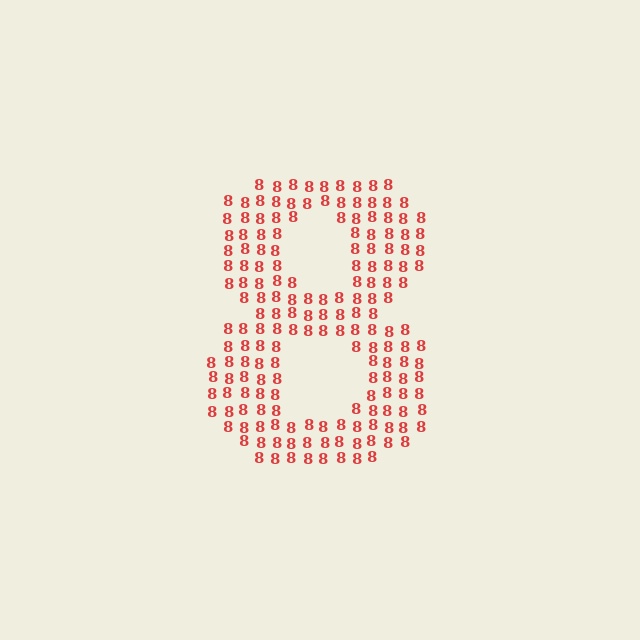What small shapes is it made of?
It is made of small digit 8's.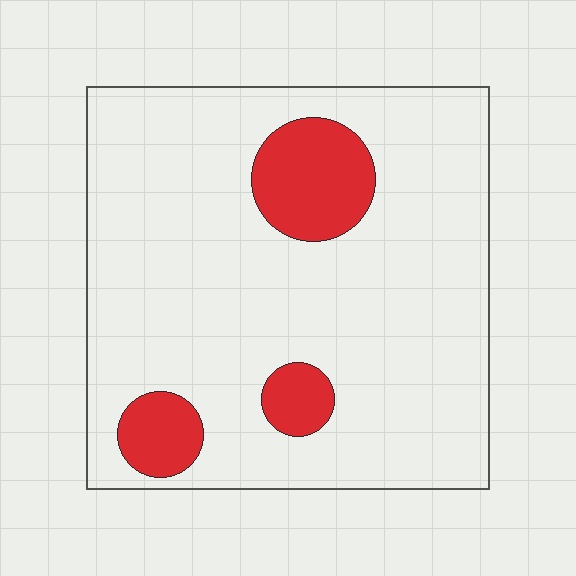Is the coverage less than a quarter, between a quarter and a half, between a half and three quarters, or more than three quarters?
Less than a quarter.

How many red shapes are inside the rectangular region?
3.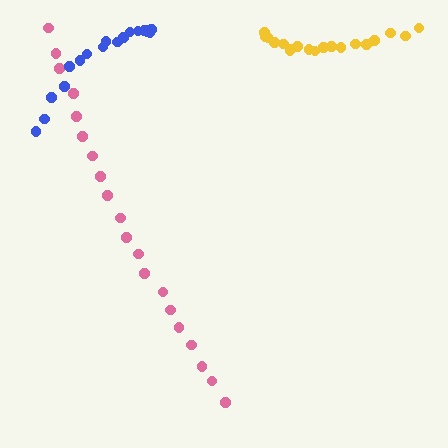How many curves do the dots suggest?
There are 3 distinct paths.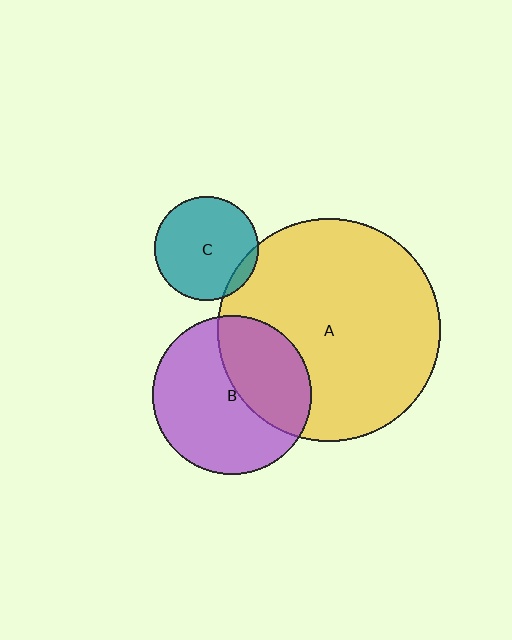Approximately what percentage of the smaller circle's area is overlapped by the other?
Approximately 10%.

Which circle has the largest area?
Circle A (yellow).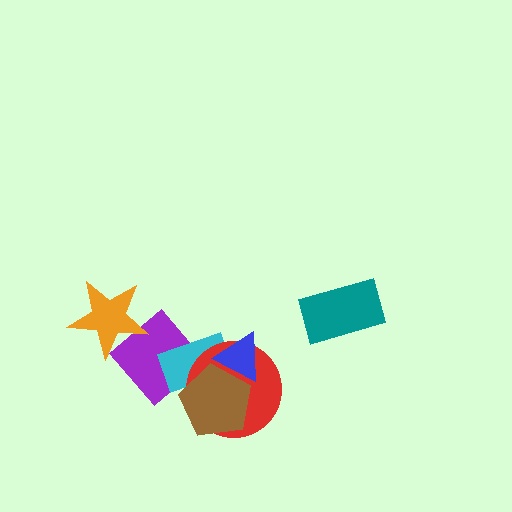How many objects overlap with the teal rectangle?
0 objects overlap with the teal rectangle.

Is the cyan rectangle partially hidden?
Yes, it is partially covered by another shape.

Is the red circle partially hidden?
Yes, it is partially covered by another shape.